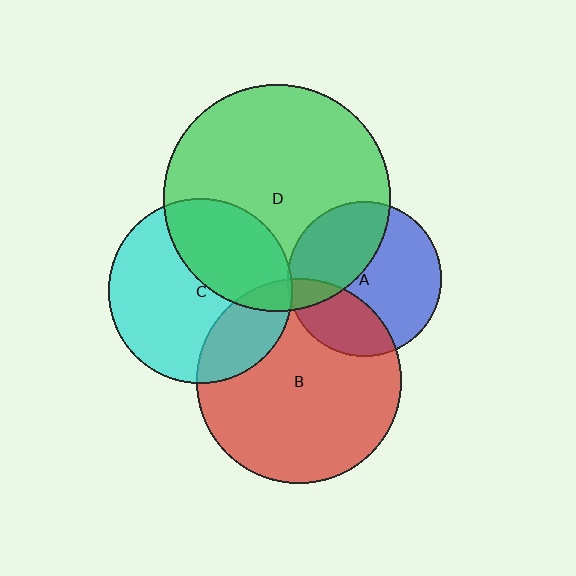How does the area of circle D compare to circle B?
Approximately 1.2 times.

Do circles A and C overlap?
Yes.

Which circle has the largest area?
Circle D (green).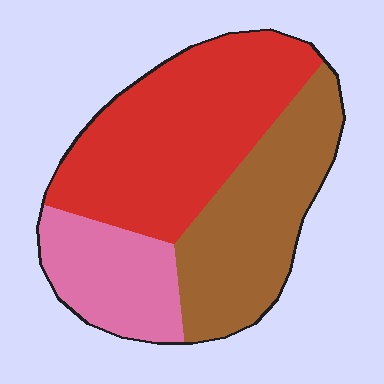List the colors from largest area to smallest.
From largest to smallest: red, brown, pink.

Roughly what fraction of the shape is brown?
Brown takes up about one third (1/3) of the shape.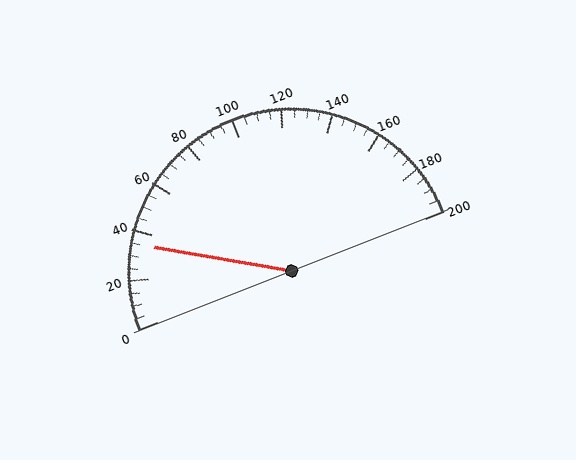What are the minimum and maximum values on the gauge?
The gauge ranges from 0 to 200.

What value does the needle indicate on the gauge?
The needle indicates approximately 35.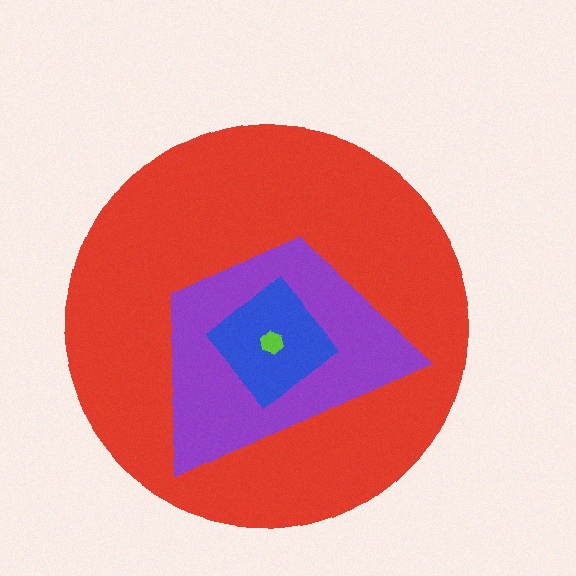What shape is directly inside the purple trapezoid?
The blue diamond.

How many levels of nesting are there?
4.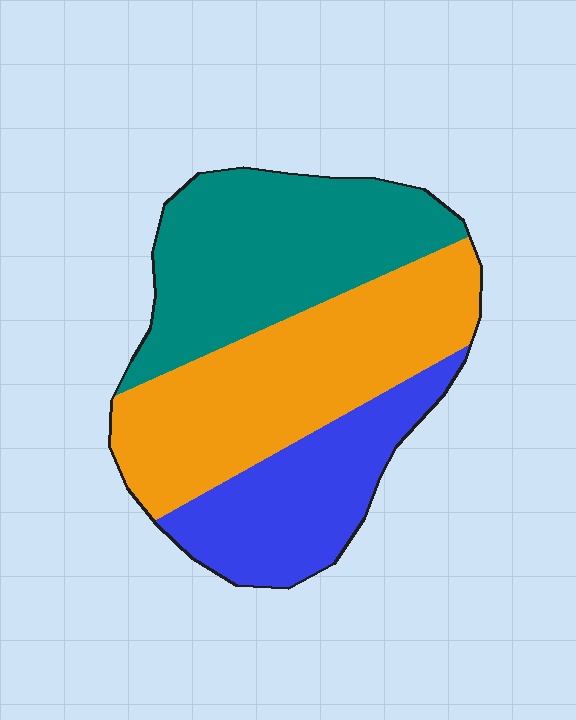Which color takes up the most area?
Orange, at roughly 40%.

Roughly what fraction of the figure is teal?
Teal covers 36% of the figure.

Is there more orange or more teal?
Orange.